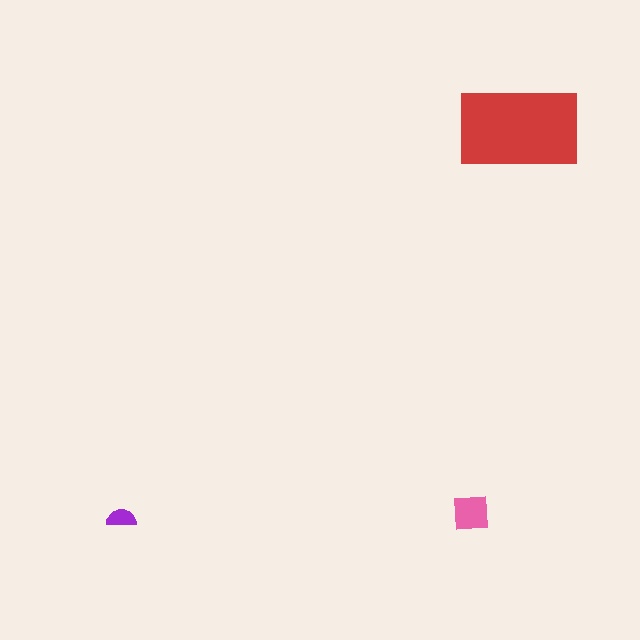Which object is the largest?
The red rectangle.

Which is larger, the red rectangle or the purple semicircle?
The red rectangle.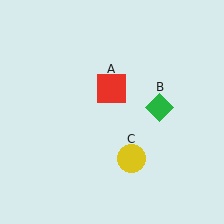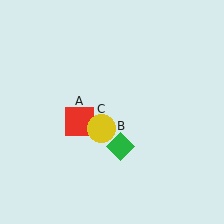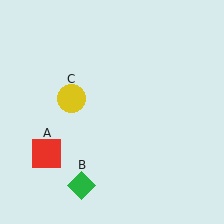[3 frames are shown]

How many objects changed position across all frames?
3 objects changed position: red square (object A), green diamond (object B), yellow circle (object C).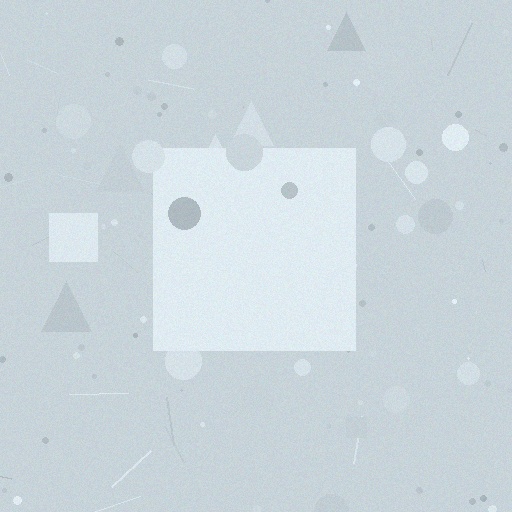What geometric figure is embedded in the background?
A square is embedded in the background.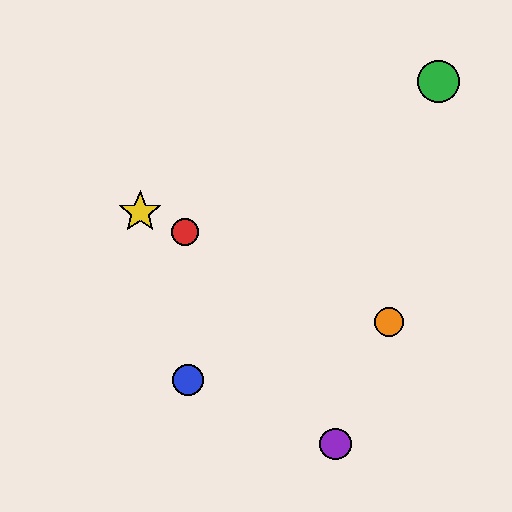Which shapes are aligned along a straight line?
The red circle, the yellow star, the orange circle are aligned along a straight line.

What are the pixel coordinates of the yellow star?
The yellow star is at (140, 212).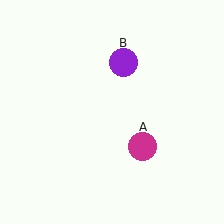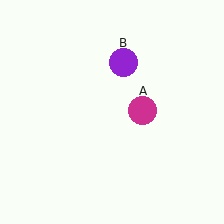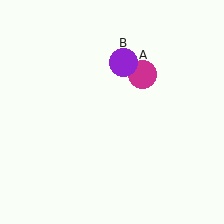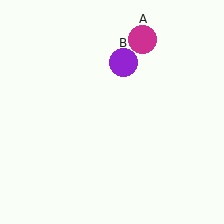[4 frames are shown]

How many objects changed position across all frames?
1 object changed position: magenta circle (object A).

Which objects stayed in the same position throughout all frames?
Purple circle (object B) remained stationary.